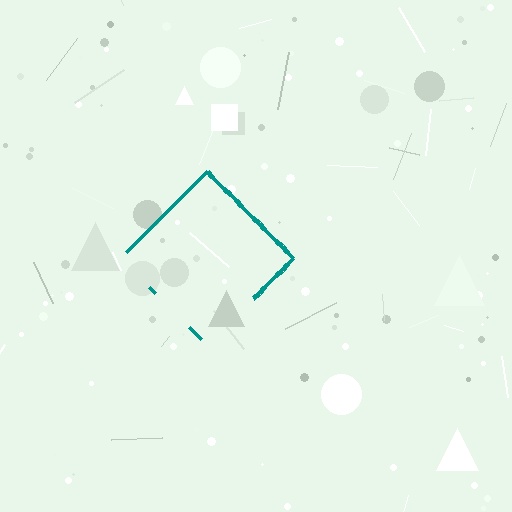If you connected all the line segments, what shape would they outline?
They would outline a diamond.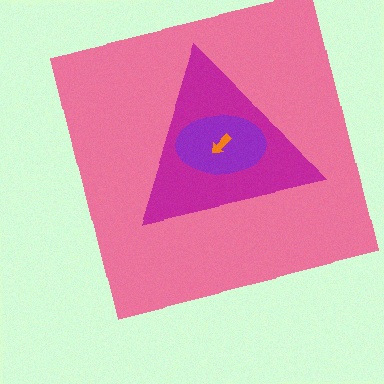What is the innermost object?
The orange arrow.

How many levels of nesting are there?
4.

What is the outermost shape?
The pink square.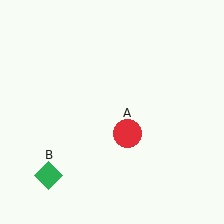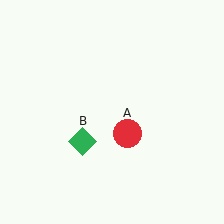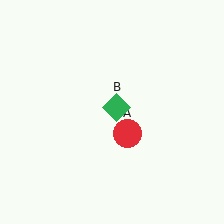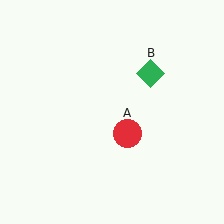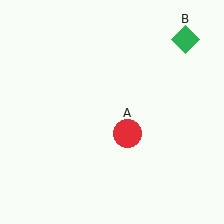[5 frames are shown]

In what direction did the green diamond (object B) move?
The green diamond (object B) moved up and to the right.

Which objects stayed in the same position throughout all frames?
Red circle (object A) remained stationary.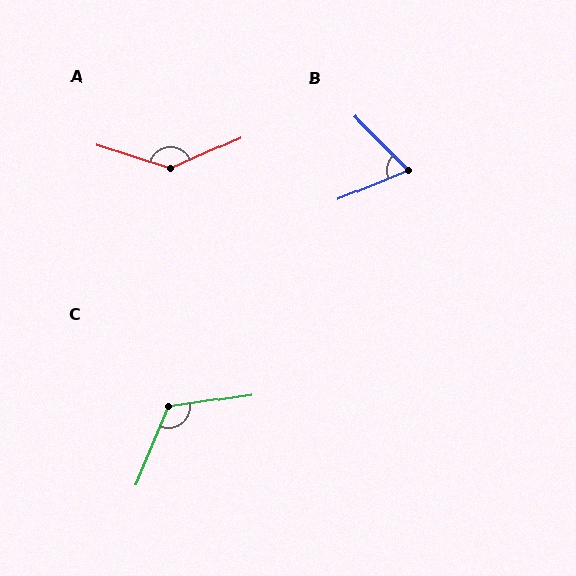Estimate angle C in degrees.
Approximately 122 degrees.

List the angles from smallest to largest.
B (68°), C (122°), A (138°).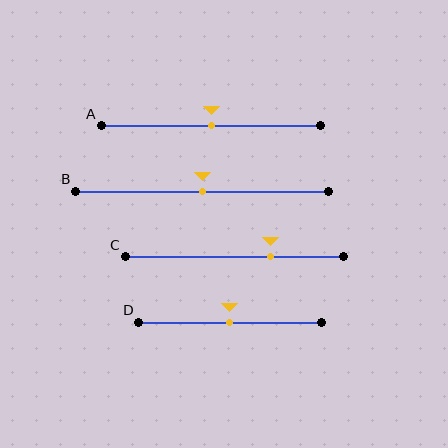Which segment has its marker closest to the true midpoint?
Segment A has its marker closest to the true midpoint.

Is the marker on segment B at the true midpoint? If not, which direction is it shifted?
Yes, the marker on segment B is at the true midpoint.